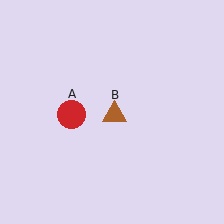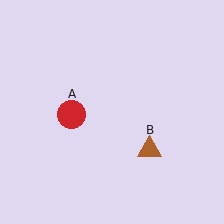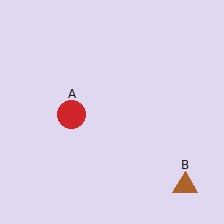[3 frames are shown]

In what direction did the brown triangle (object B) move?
The brown triangle (object B) moved down and to the right.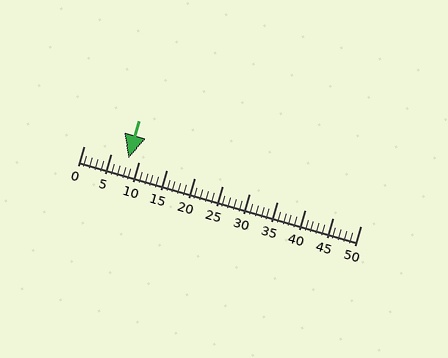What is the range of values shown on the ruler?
The ruler shows values from 0 to 50.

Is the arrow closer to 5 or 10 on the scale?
The arrow is closer to 10.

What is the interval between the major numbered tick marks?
The major tick marks are spaced 5 units apart.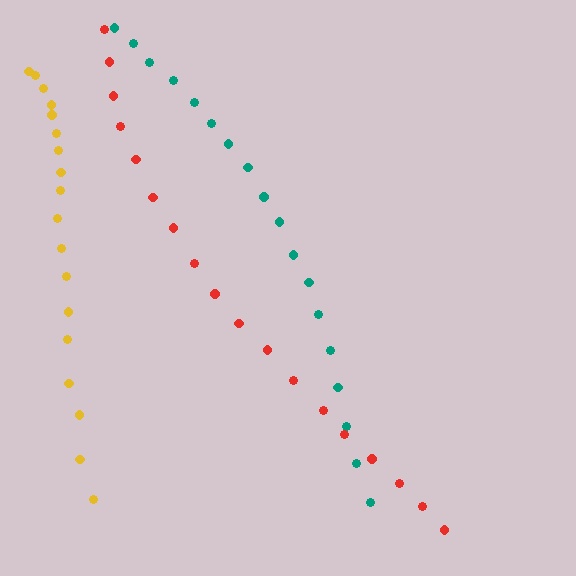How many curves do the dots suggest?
There are 3 distinct paths.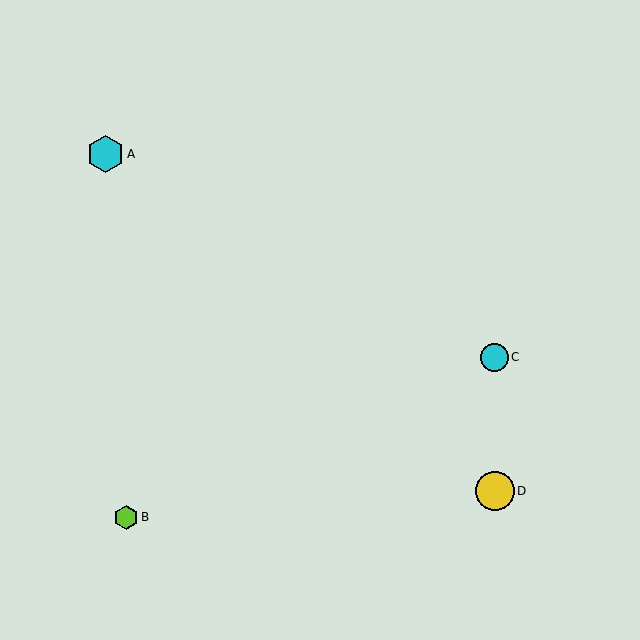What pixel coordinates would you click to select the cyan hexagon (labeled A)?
Click at (106, 154) to select the cyan hexagon A.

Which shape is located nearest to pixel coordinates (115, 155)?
The cyan hexagon (labeled A) at (106, 154) is nearest to that location.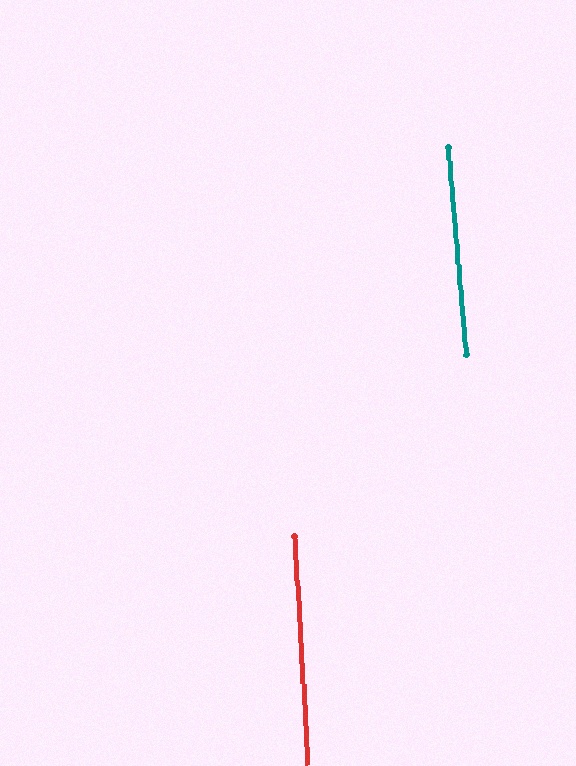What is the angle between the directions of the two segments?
Approximately 2 degrees.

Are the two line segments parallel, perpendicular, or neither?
Parallel — their directions differ by only 1.5°.